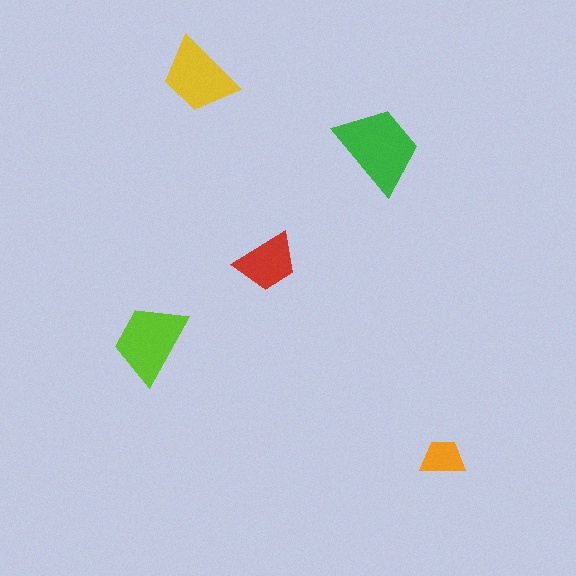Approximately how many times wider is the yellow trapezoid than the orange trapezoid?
About 1.5 times wider.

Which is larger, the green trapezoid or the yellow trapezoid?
The green one.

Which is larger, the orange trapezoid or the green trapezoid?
The green one.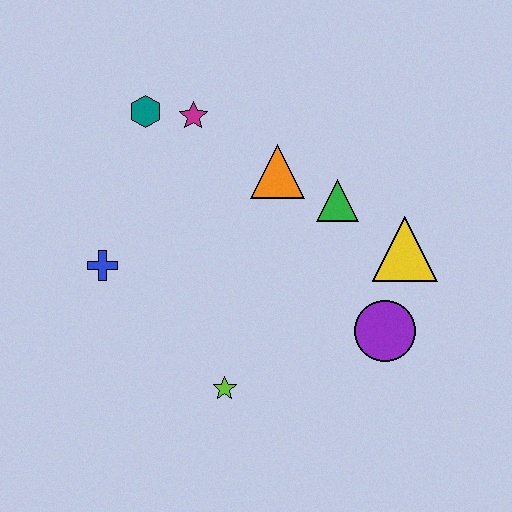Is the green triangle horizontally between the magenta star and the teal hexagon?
No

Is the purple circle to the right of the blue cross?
Yes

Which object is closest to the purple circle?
The yellow triangle is closest to the purple circle.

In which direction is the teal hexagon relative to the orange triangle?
The teal hexagon is to the left of the orange triangle.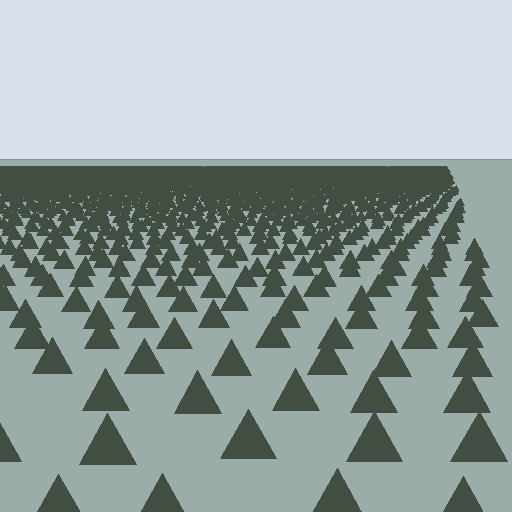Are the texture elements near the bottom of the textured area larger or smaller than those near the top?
Larger. Near the bottom, elements are closer to the viewer and appear at a bigger on-screen size.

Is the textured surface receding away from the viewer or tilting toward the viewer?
The surface is receding away from the viewer. Texture elements get smaller and denser toward the top.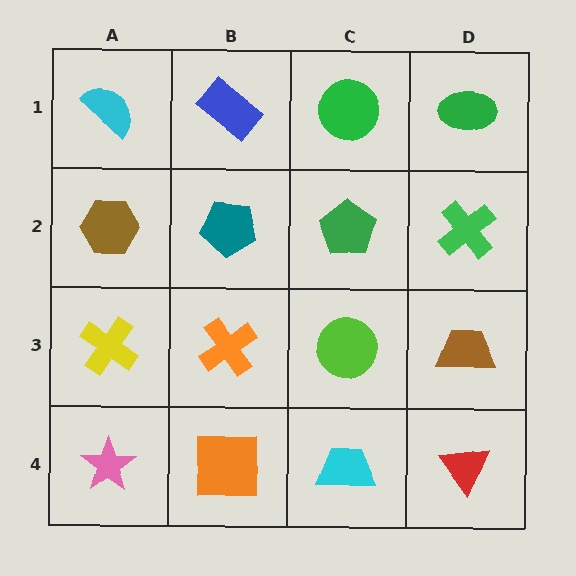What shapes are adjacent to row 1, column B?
A teal pentagon (row 2, column B), a cyan semicircle (row 1, column A), a green circle (row 1, column C).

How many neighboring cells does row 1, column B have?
3.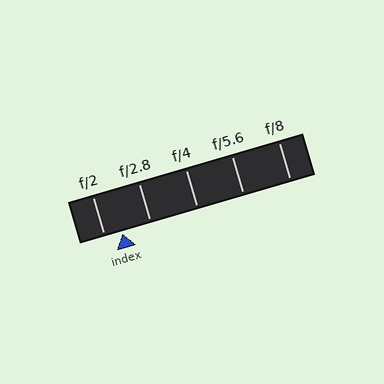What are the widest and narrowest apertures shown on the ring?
The widest aperture shown is f/2 and the narrowest is f/8.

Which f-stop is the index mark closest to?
The index mark is closest to f/2.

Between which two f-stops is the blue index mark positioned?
The index mark is between f/2 and f/2.8.